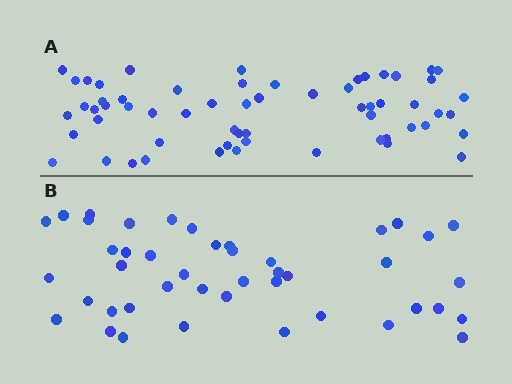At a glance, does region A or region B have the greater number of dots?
Region A (the top region) has more dots.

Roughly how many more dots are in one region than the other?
Region A has approximately 15 more dots than region B.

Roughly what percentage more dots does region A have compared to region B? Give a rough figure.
About 35% more.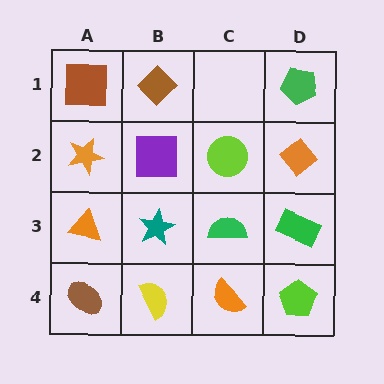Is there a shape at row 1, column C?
No, that cell is empty.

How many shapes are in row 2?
4 shapes.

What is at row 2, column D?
An orange diamond.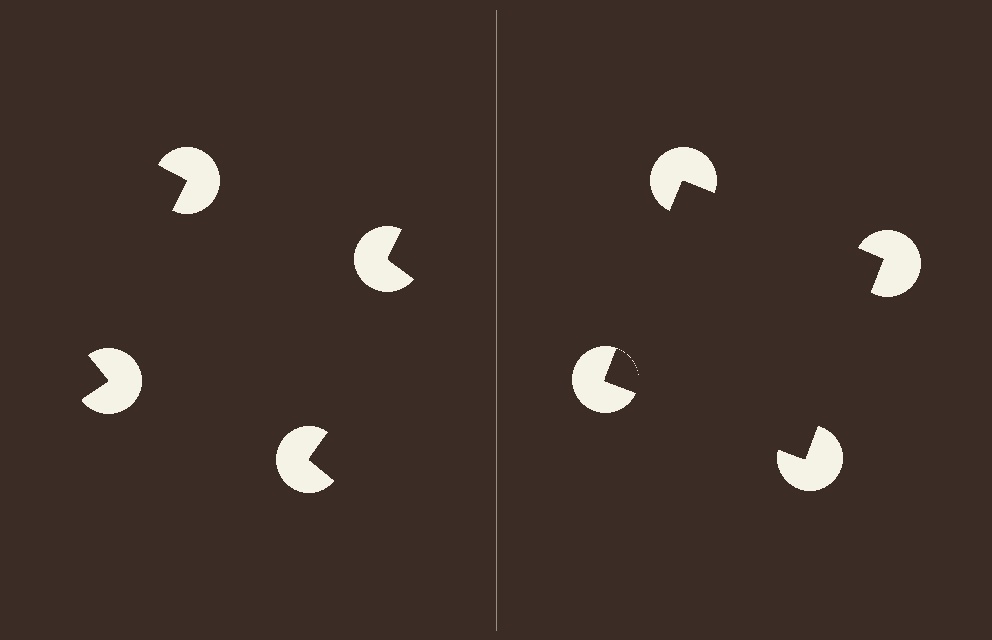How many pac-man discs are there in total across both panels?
8 — 4 on each side.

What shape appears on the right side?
An illusory square.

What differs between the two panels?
The pac-man discs are positioned identically on both sides; only the wedge orientations differ. On the right they align to a square; on the left they are misaligned.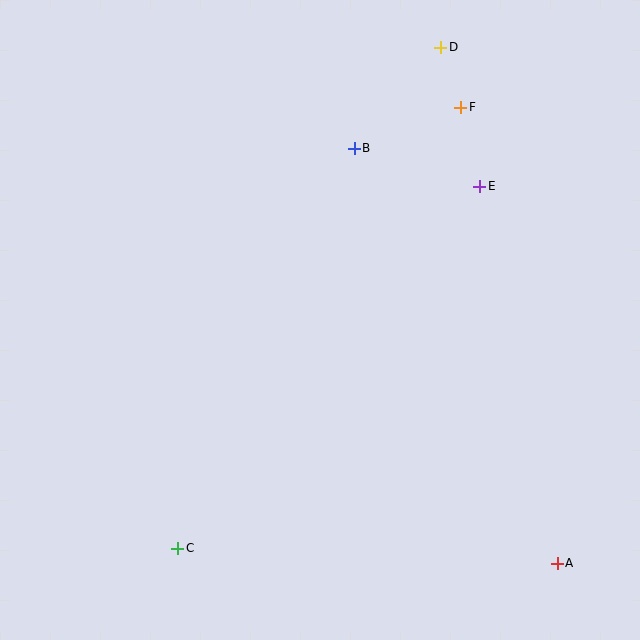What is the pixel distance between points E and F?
The distance between E and F is 81 pixels.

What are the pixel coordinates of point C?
Point C is at (178, 548).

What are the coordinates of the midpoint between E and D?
The midpoint between E and D is at (460, 117).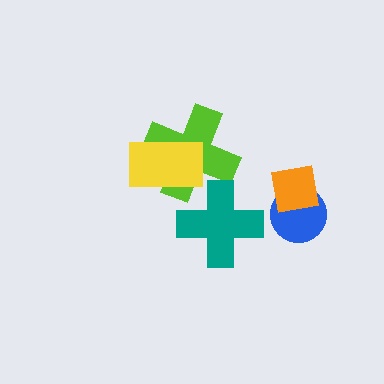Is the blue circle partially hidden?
Yes, it is partially covered by another shape.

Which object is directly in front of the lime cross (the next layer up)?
The yellow rectangle is directly in front of the lime cross.